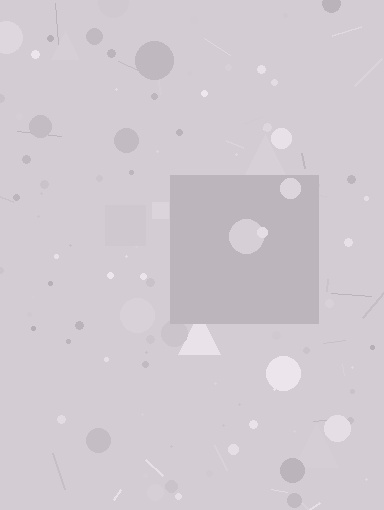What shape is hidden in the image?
A square is hidden in the image.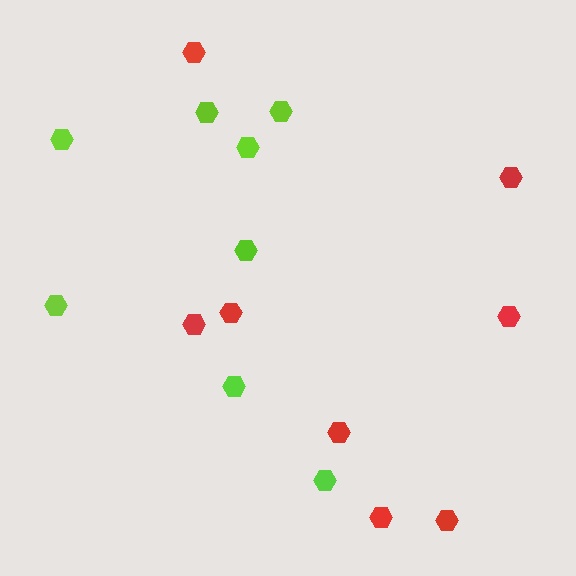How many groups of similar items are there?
There are 2 groups: one group of red hexagons (8) and one group of lime hexagons (8).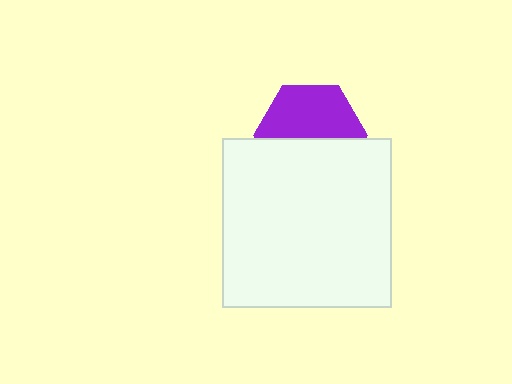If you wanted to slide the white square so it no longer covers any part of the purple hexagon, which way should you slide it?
Slide it down — that is the most direct way to separate the two shapes.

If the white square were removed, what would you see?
You would see the complete purple hexagon.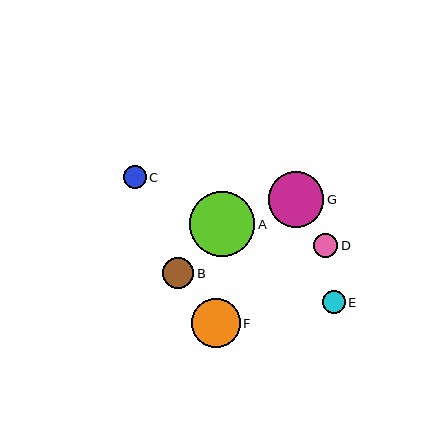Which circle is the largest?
Circle A is the largest with a size of approximately 65 pixels.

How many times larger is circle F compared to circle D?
Circle F is approximately 2.0 times the size of circle D.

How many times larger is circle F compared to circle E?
Circle F is approximately 2.1 times the size of circle E.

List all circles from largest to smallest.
From largest to smallest: A, G, F, B, D, C, E.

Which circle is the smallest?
Circle E is the smallest with a size of approximately 23 pixels.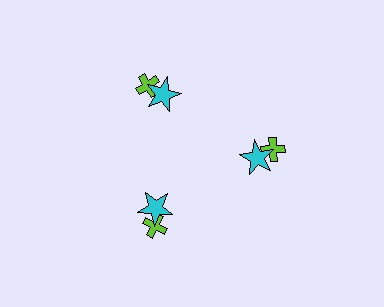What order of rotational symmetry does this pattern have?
This pattern has 3-fold rotational symmetry.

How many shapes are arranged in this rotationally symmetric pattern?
There are 6 shapes, arranged in 3 groups of 2.